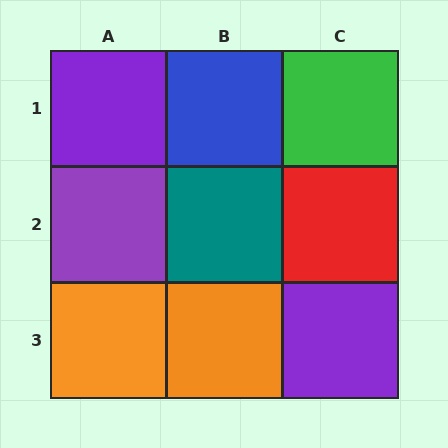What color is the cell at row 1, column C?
Green.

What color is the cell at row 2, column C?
Red.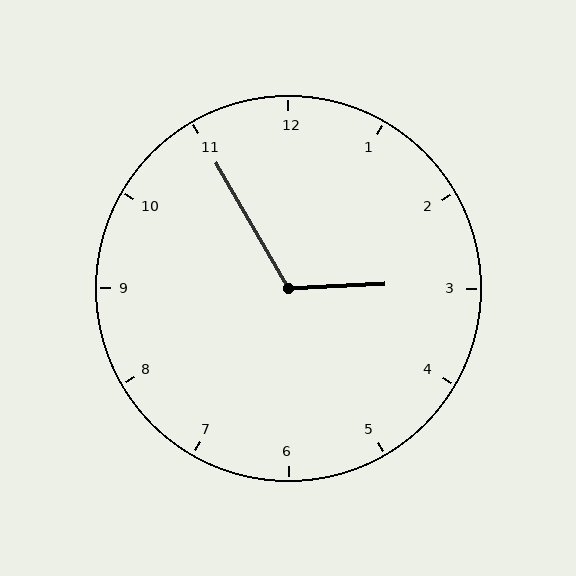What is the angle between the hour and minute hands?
Approximately 118 degrees.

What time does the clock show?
2:55.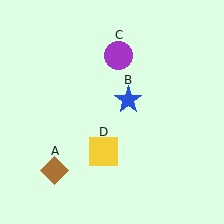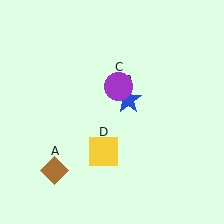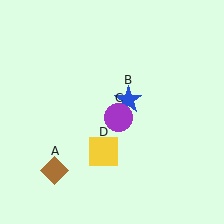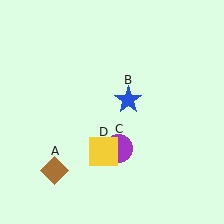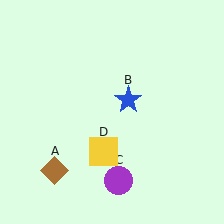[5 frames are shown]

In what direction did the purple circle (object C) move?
The purple circle (object C) moved down.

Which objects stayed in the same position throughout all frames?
Brown diamond (object A) and blue star (object B) and yellow square (object D) remained stationary.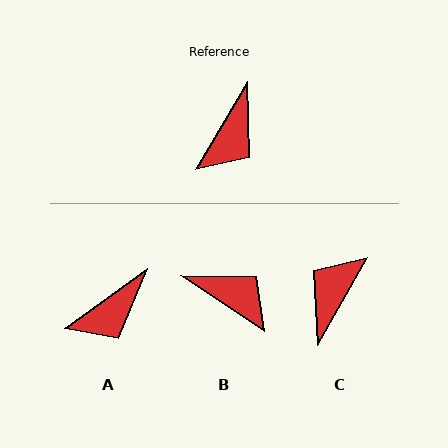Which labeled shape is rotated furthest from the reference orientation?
C, about 179 degrees away.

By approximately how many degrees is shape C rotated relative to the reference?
Approximately 179 degrees clockwise.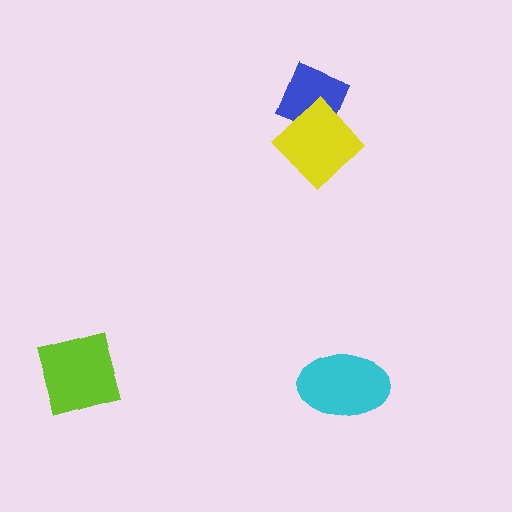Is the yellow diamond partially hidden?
No, no other shape covers it.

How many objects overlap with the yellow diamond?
1 object overlaps with the yellow diamond.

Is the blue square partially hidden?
Yes, it is partially covered by another shape.